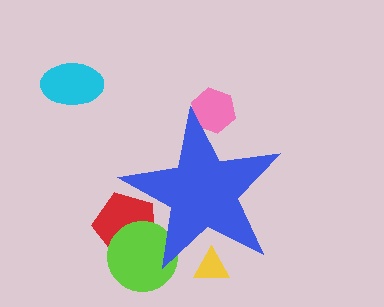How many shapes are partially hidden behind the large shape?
4 shapes are partially hidden.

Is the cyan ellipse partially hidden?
No, the cyan ellipse is fully visible.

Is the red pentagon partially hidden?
Yes, the red pentagon is partially hidden behind the blue star.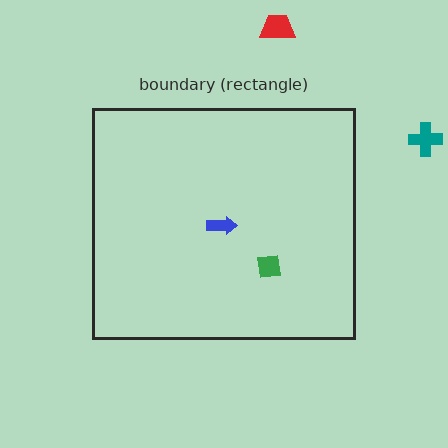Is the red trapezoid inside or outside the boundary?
Outside.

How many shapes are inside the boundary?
2 inside, 2 outside.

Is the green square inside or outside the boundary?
Inside.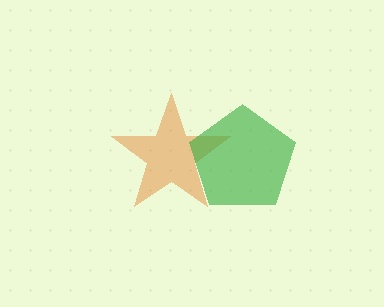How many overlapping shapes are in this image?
There are 2 overlapping shapes in the image.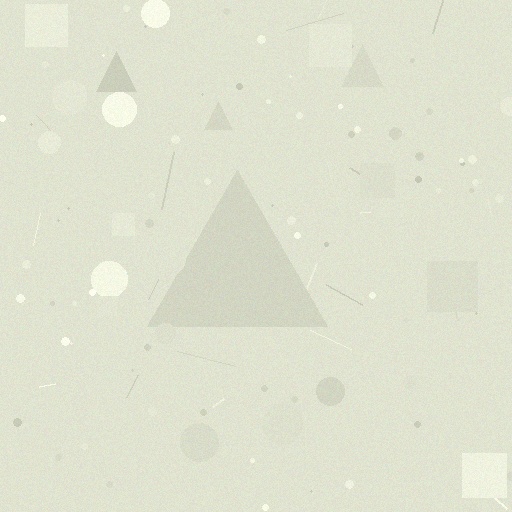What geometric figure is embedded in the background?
A triangle is embedded in the background.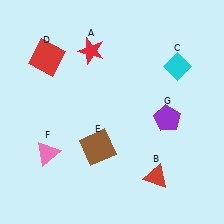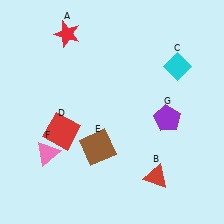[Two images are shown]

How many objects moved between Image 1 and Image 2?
2 objects moved between the two images.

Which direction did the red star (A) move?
The red star (A) moved left.